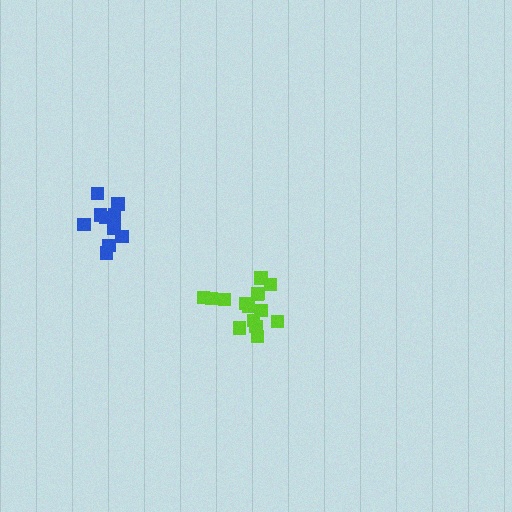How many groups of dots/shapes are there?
There are 2 groups.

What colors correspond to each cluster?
The clusters are colored: lime, blue.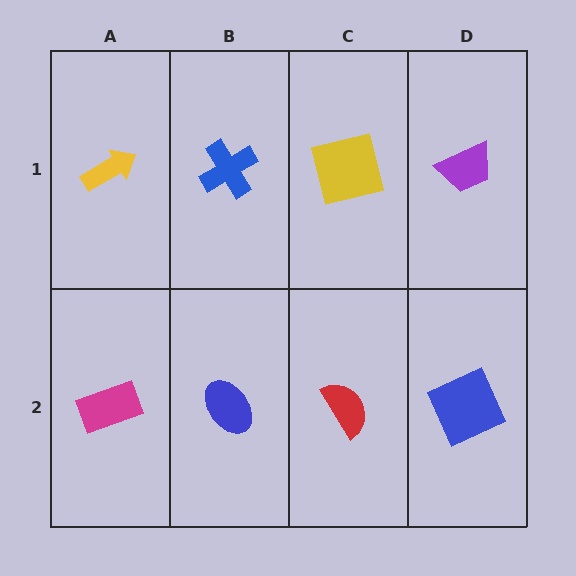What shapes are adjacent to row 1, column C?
A red semicircle (row 2, column C), a blue cross (row 1, column B), a purple trapezoid (row 1, column D).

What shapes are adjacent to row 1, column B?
A blue ellipse (row 2, column B), a yellow arrow (row 1, column A), a yellow square (row 1, column C).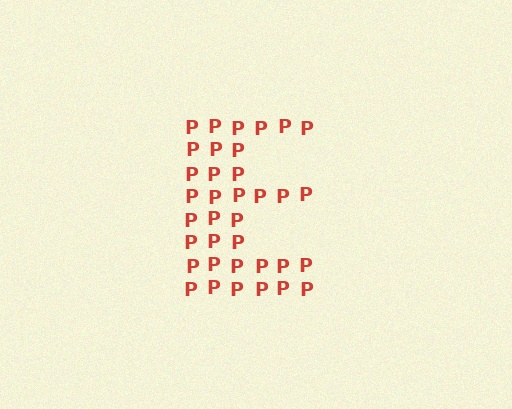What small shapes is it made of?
It is made of small letter P's.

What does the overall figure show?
The overall figure shows the letter E.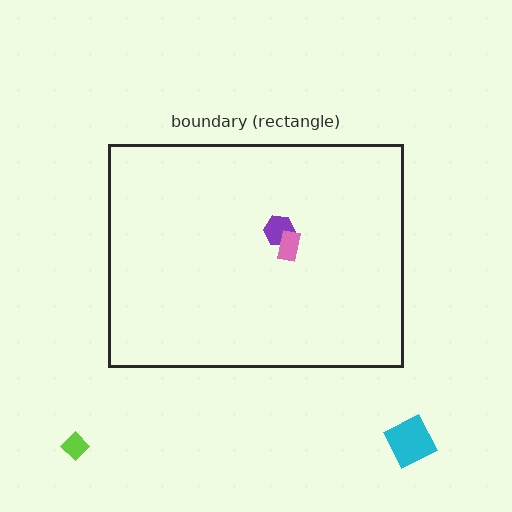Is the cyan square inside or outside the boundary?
Outside.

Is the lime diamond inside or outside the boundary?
Outside.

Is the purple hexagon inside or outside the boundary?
Inside.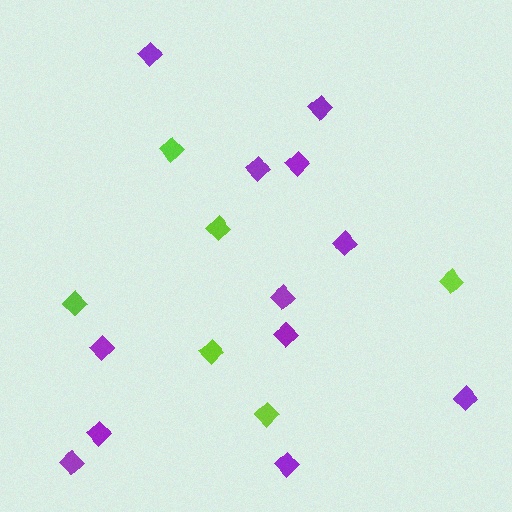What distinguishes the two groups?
There are 2 groups: one group of lime diamonds (6) and one group of purple diamonds (12).